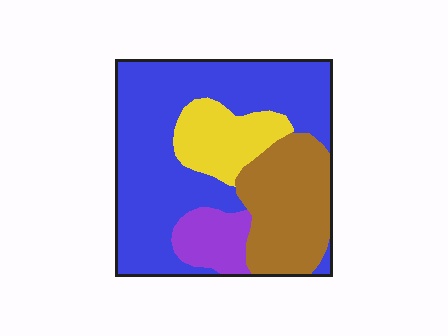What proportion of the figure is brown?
Brown takes up between a sixth and a third of the figure.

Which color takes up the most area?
Blue, at roughly 55%.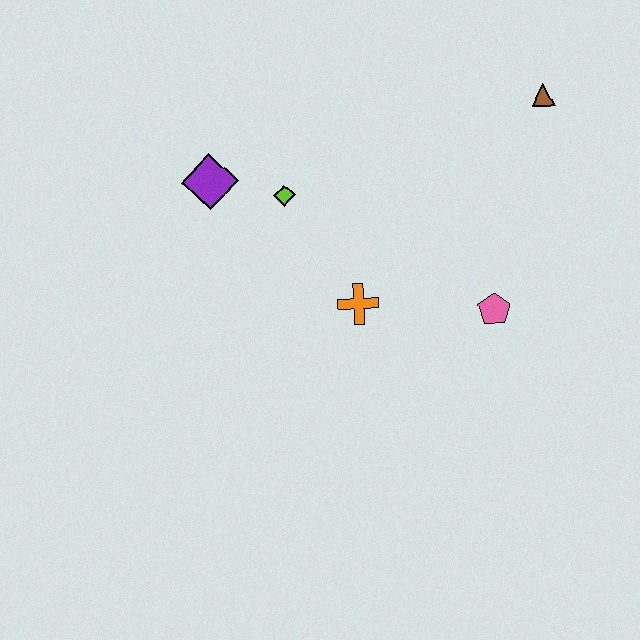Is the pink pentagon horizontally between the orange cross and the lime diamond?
No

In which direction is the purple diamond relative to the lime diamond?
The purple diamond is to the left of the lime diamond.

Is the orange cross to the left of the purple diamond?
No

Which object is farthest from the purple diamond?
The brown triangle is farthest from the purple diamond.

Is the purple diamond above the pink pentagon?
Yes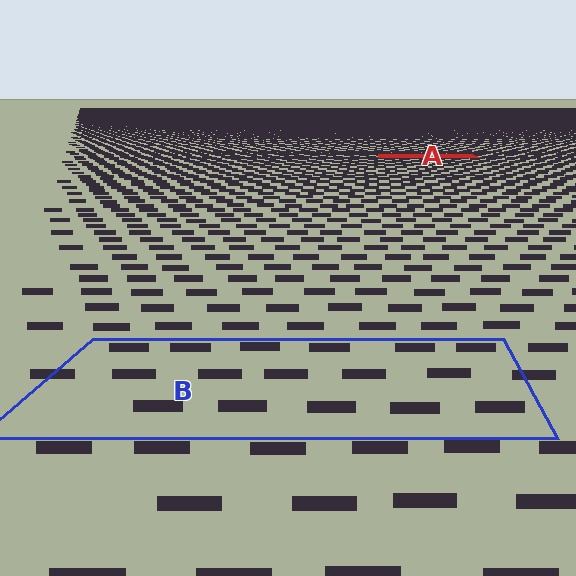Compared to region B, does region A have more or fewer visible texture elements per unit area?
Region A has more texture elements per unit area — they are packed more densely because it is farther away.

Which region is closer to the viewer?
Region B is closer. The texture elements there are larger and more spread out.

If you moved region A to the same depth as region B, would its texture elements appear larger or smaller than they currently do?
They would appear larger. At a closer depth, the same texture elements are projected at a bigger on-screen size.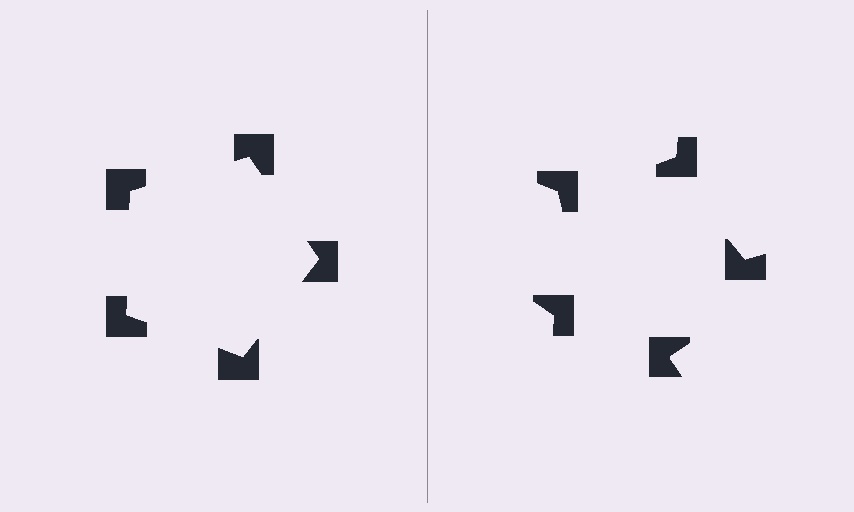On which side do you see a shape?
An illusory pentagon appears on the left side. On the right side the wedge cuts are rotated, so no coherent shape forms.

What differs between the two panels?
The notched squares are positioned identically on both sides; only the wedge orientations differ. On the left they align to a pentagon; on the right they are misaligned.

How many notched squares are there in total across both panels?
10 — 5 on each side.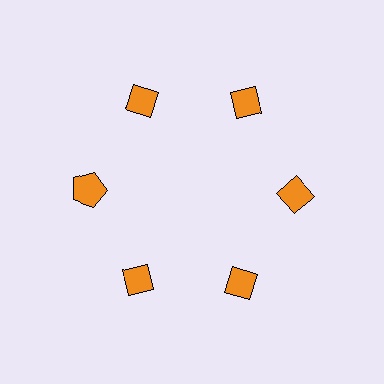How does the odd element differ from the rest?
It has a different shape: pentagon instead of diamond.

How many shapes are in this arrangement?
There are 6 shapes arranged in a ring pattern.